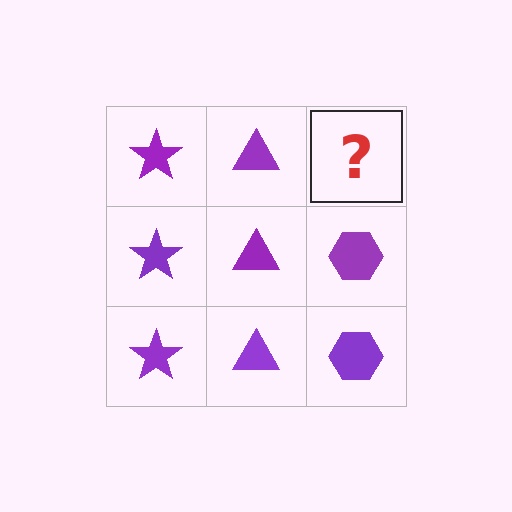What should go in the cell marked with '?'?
The missing cell should contain a purple hexagon.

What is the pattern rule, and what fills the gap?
The rule is that each column has a consistent shape. The gap should be filled with a purple hexagon.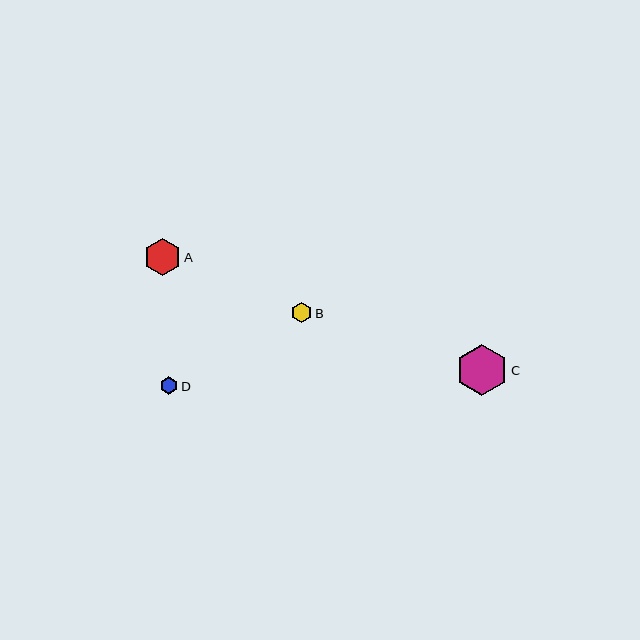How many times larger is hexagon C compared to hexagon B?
Hexagon C is approximately 2.5 times the size of hexagon B.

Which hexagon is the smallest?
Hexagon D is the smallest with a size of approximately 17 pixels.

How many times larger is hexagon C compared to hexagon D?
Hexagon C is approximately 2.9 times the size of hexagon D.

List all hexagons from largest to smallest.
From largest to smallest: C, A, B, D.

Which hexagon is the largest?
Hexagon C is the largest with a size of approximately 51 pixels.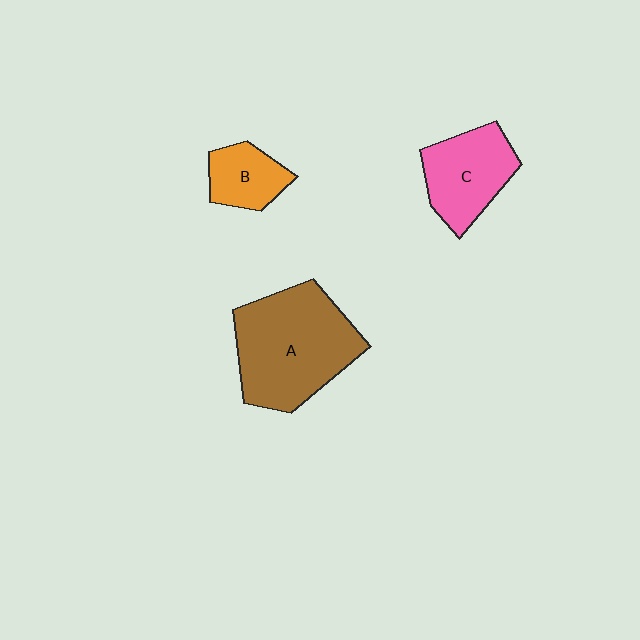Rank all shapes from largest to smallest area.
From largest to smallest: A (brown), C (pink), B (orange).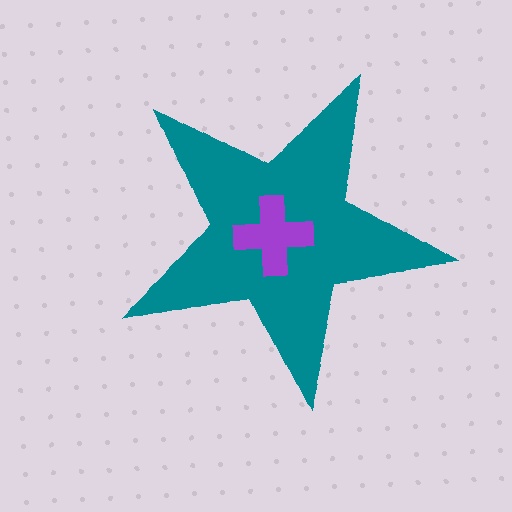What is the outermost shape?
The teal star.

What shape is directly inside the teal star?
The purple cross.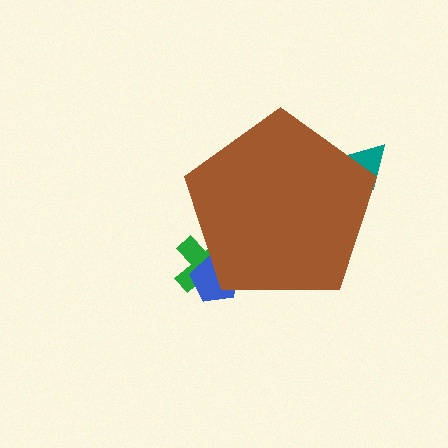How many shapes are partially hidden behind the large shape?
3 shapes are partially hidden.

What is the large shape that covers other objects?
A brown pentagon.